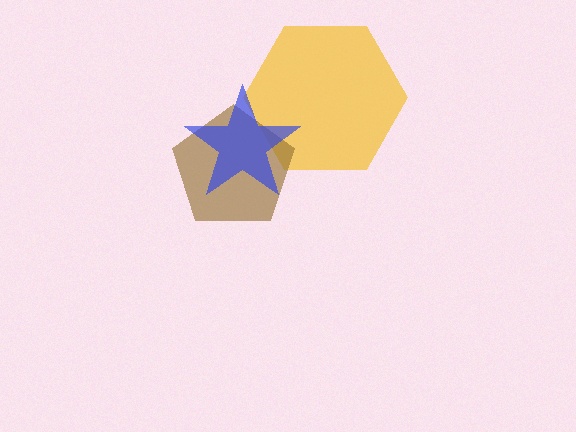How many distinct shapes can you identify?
There are 3 distinct shapes: a yellow hexagon, a brown pentagon, a blue star.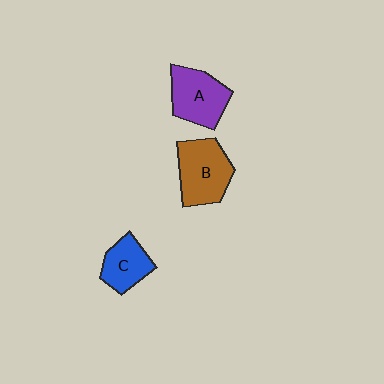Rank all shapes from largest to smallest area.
From largest to smallest: B (brown), A (purple), C (blue).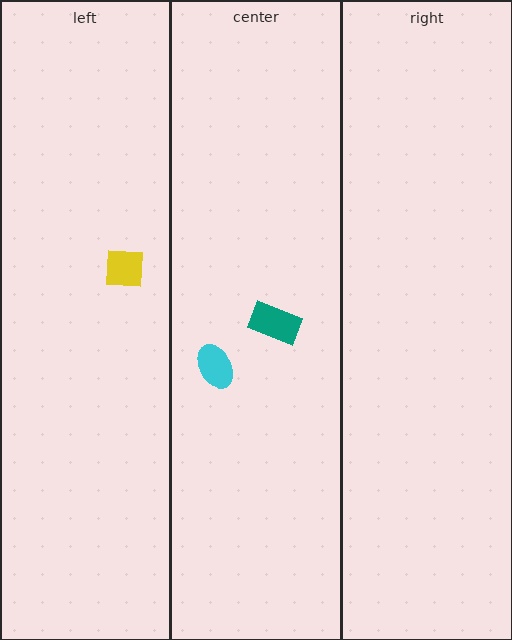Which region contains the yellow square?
The left region.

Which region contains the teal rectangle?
The center region.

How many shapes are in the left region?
1.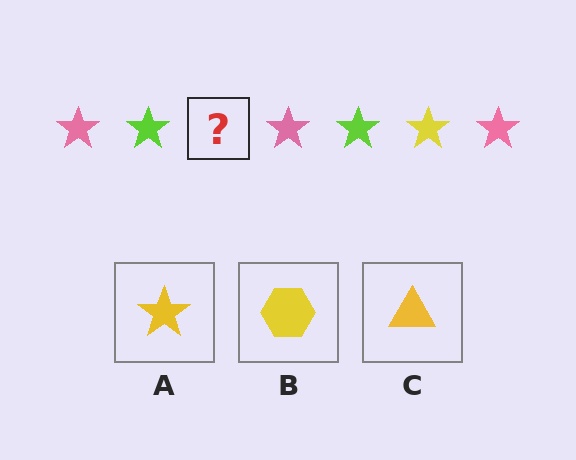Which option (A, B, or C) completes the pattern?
A.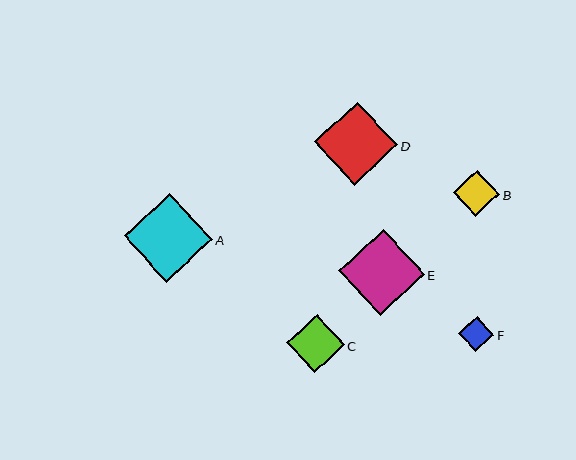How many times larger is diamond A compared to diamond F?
Diamond A is approximately 2.5 times the size of diamond F.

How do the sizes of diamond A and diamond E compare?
Diamond A and diamond E are approximately the same size.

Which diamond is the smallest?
Diamond F is the smallest with a size of approximately 36 pixels.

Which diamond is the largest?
Diamond A is the largest with a size of approximately 89 pixels.